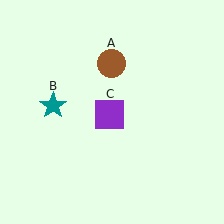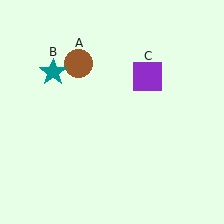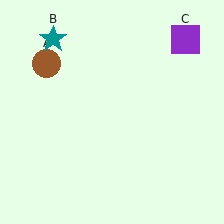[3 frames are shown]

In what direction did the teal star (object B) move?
The teal star (object B) moved up.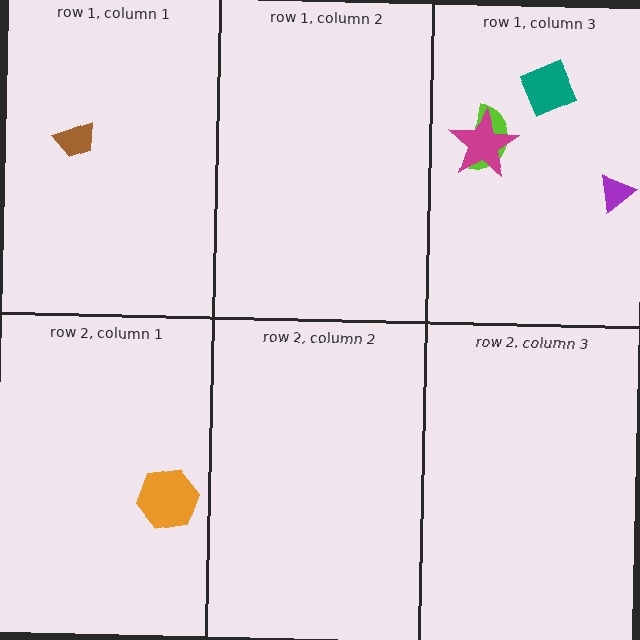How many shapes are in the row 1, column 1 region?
1.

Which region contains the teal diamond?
The row 1, column 3 region.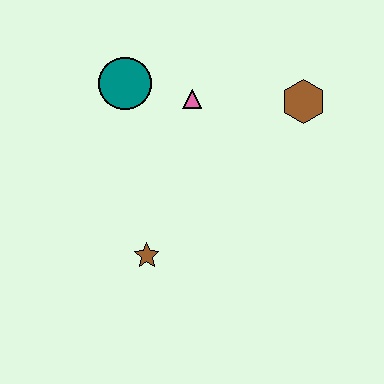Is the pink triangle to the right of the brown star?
Yes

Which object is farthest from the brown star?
The brown hexagon is farthest from the brown star.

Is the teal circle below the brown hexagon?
No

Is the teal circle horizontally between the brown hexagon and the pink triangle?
No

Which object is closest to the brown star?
The pink triangle is closest to the brown star.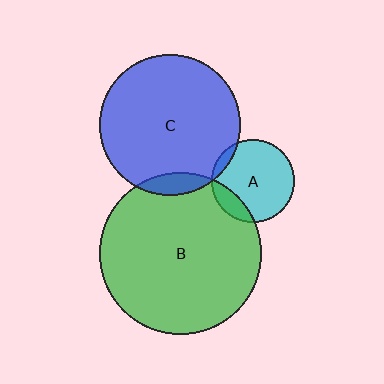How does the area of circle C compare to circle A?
Approximately 2.9 times.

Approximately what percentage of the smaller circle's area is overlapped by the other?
Approximately 15%.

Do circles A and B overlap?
Yes.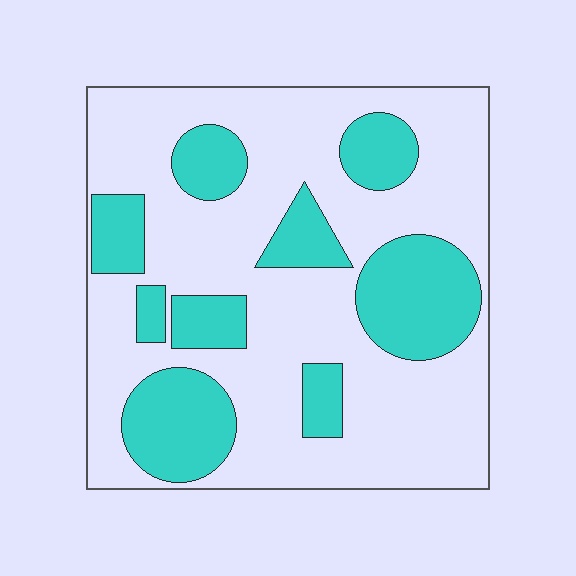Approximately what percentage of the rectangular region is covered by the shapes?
Approximately 30%.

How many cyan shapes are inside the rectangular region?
9.